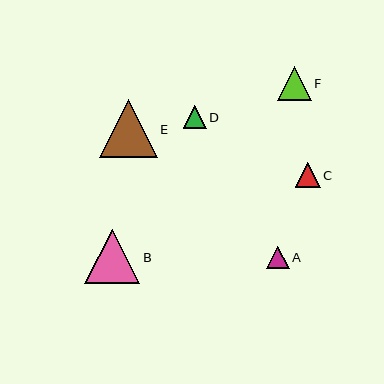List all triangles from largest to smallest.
From largest to smallest: E, B, F, C, D, A.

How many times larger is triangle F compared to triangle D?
Triangle F is approximately 1.5 times the size of triangle D.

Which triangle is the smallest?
Triangle A is the smallest with a size of approximately 22 pixels.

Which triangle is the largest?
Triangle E is the largest with a size of approximately 58 pixels.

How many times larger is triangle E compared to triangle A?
Triangle E is approximately 2.6 times the size of triangle A.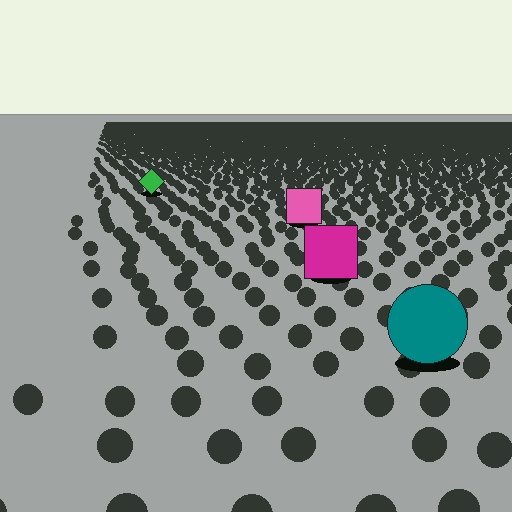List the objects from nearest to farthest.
From nearest to farthest: the teal circle, the magenta square, the pink square, the green diamond.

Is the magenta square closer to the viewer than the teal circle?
No. The teal circle is closer — you can tell from the texture gradient: the ground texture is coarser near it.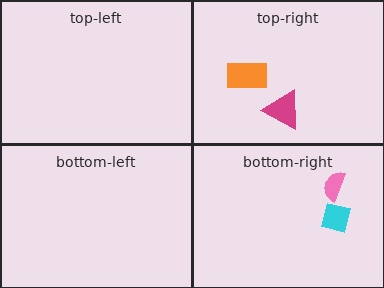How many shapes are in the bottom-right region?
2.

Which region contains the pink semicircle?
The bottom-right region.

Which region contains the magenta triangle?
The top-right region.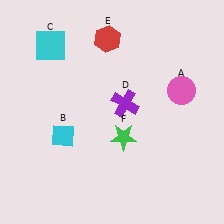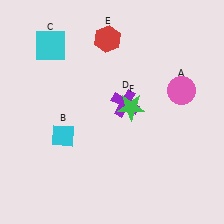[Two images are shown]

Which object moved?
The green star (F) moved up.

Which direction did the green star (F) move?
The green star (F) moved up.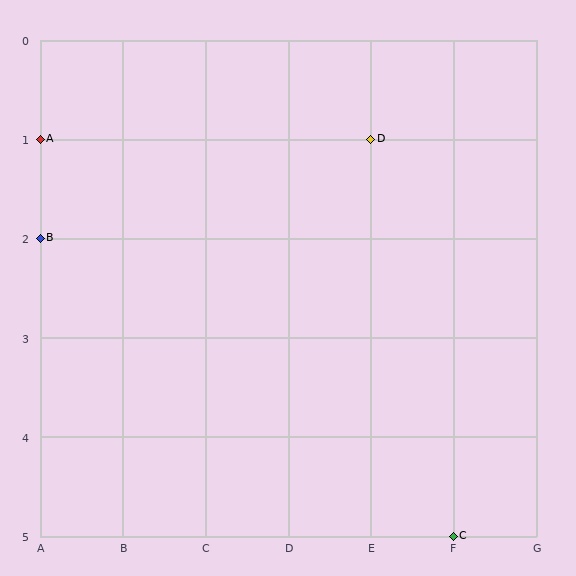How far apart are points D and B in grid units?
Points D and B are 4 columns and 1 row apart (about 4.1 grid units diagonally).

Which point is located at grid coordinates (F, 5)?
Point C is at (F, 5).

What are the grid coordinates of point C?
Point C is at grid coordinates (F, 5).